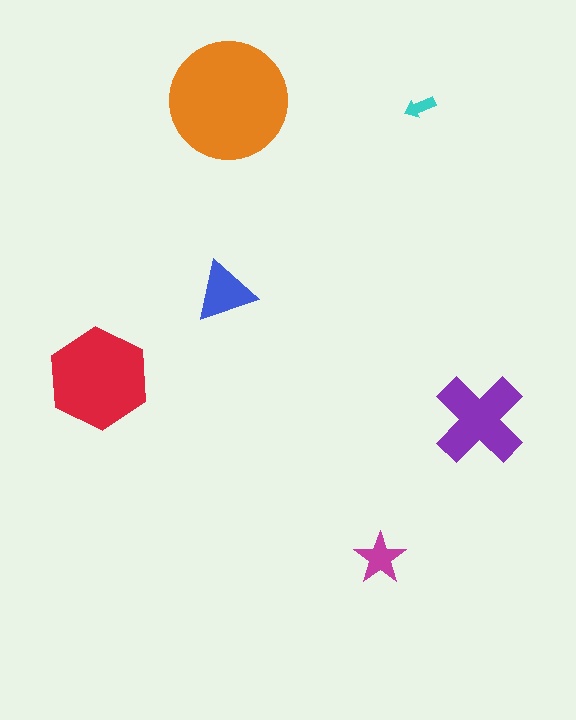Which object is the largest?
The orange circle.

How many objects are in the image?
There are 6 objects in the image.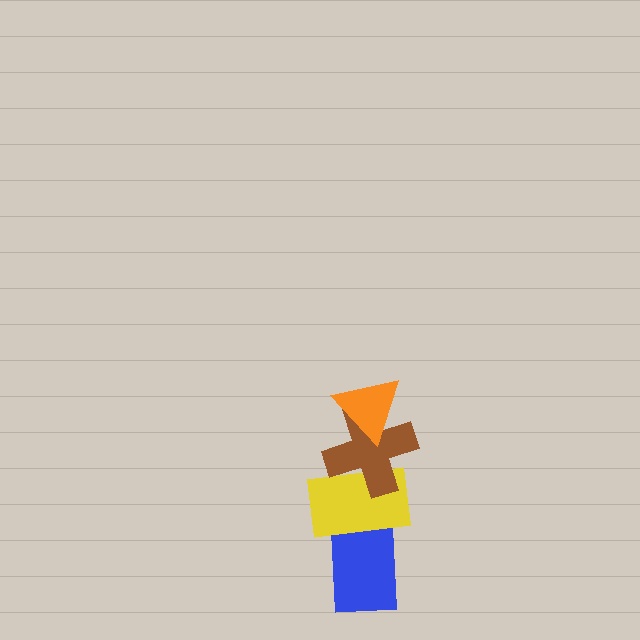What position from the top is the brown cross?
The brown cross is 2nd from the top.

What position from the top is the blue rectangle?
The blue rectangle is 4th from the top.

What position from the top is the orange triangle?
The orange triangle is 1st from the top.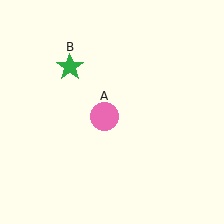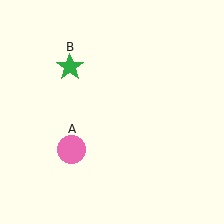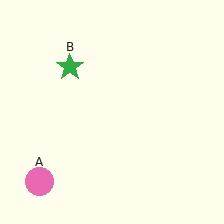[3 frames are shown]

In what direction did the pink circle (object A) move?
The pink circle (object A) moved down and to the left.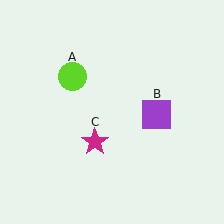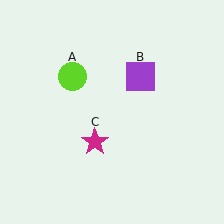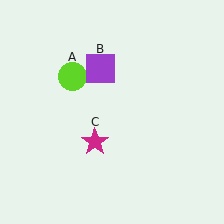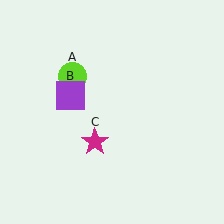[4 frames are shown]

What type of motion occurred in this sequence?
The purple square (object B) rotated counterclockwise around the center of the scene.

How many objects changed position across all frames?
1 object changed position: purple square (object B).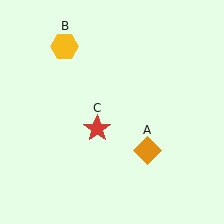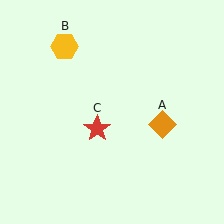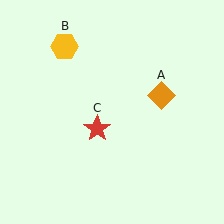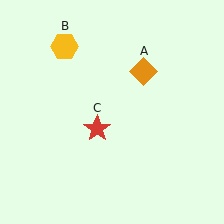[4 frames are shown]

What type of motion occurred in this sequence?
The orange diamond (object A) rotated counterclockwise around the center of the scene.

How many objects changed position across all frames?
1 object changed position: orange diamond (object A).